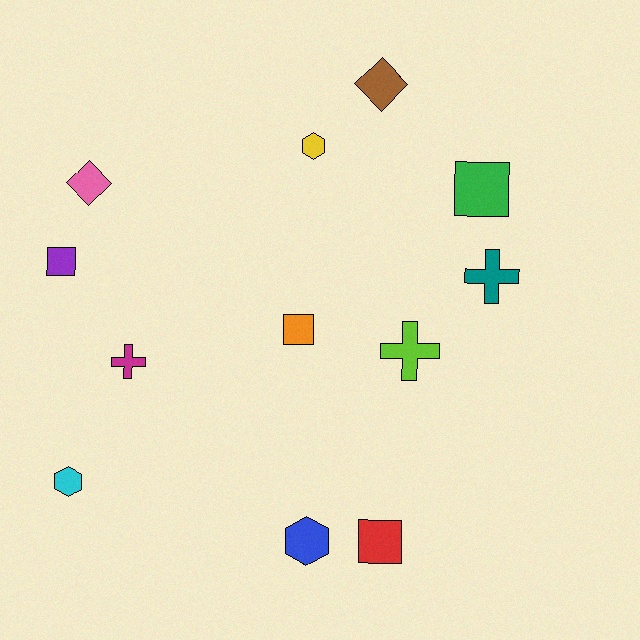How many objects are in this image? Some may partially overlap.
There are 12 objects.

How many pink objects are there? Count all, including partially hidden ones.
There is 1 pink object.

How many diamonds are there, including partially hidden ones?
There are 2 diamonds.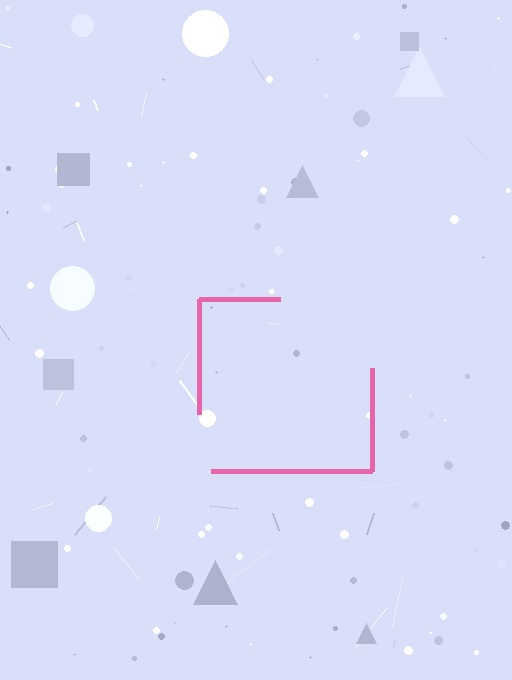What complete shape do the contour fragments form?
The contour fragments form a square.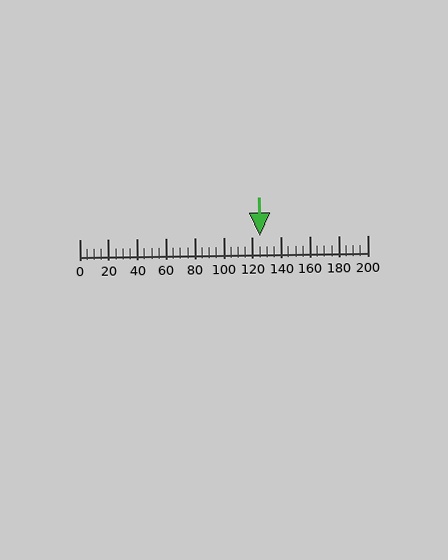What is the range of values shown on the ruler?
The ruler shows values from 0 to 200.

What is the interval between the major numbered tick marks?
The major tick marks are spaced 20 units apart.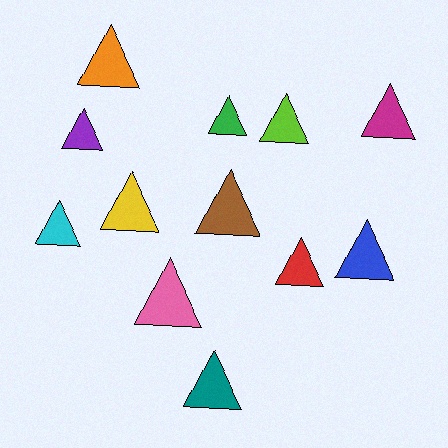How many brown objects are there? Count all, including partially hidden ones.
There is 1 brown object.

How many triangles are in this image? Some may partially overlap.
There are 12 triangles.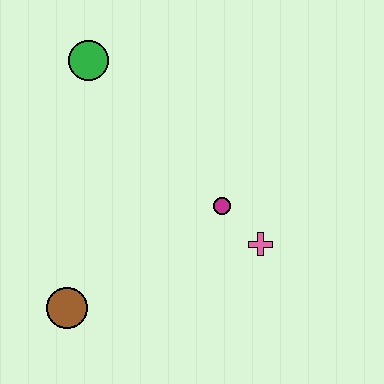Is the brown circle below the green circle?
Yes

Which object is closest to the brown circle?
The magenta circle is closest to the brown circle.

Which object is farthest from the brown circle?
The green circle is farthest from the brown circle.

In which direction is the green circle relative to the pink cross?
The green circle is above the pink cross.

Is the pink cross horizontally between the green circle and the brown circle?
No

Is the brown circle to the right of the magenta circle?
No